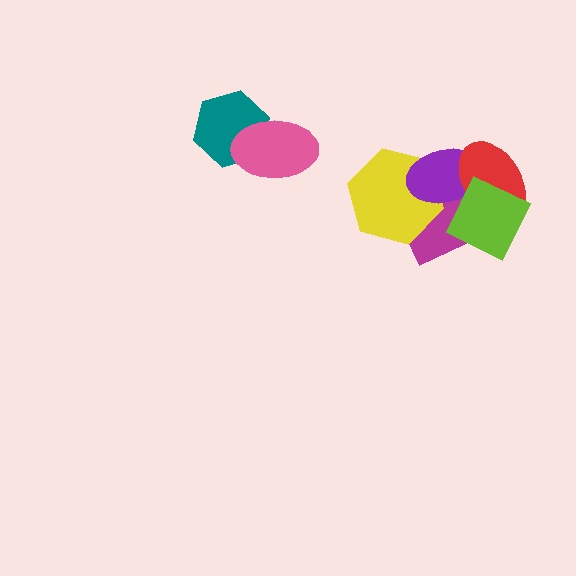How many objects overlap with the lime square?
3 objects overlap with the lime square.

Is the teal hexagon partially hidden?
Yes, it is partially covered by another shape.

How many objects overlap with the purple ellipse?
4 objects overlap with the purple ellipse.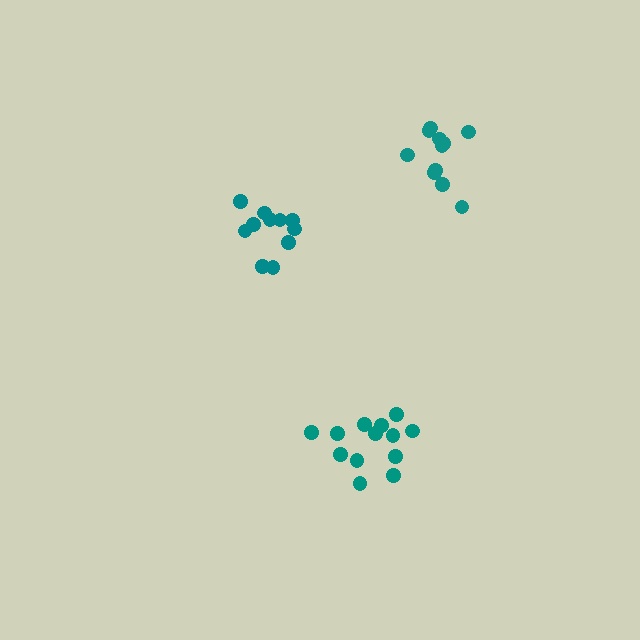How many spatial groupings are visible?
There are 3 spatial groupings.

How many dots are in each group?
Group 1: 11 dots, Group 2: 13 dots, Group 3: 11 dots (35 total).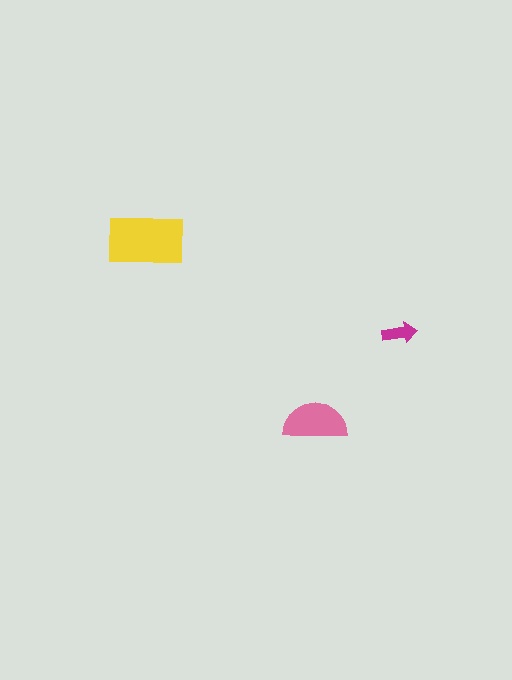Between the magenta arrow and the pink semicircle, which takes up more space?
The pink semicircle.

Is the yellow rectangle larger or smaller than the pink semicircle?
Larger.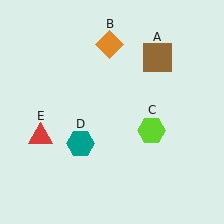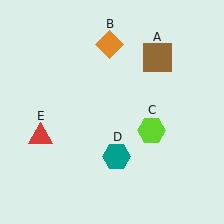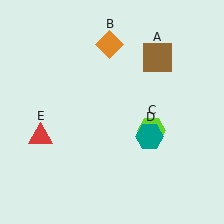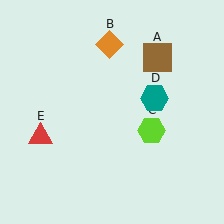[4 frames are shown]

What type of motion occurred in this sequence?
The teal hexagon (object D) rotated counterclockwise around the center of the scene.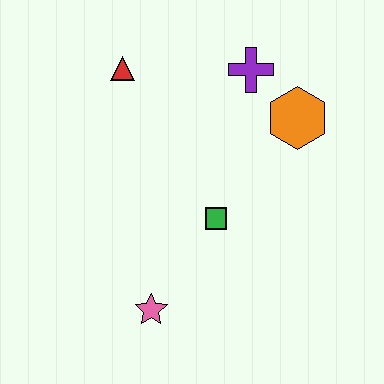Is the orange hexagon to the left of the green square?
No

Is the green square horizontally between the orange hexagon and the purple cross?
No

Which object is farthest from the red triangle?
The pink star is farthest from the red triangle.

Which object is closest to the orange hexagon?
The purple cross is closest to the orange hexagon.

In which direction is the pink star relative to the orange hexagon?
The pink star is below the orange hexagon.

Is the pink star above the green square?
No